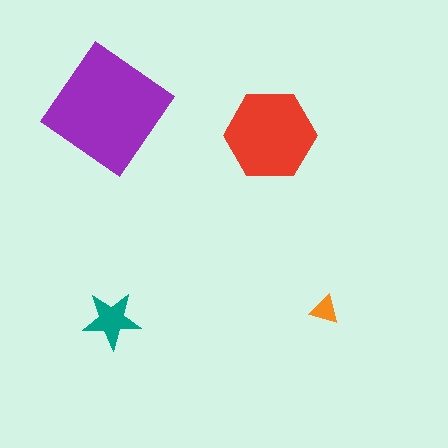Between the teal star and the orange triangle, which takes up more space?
The teal star.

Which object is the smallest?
The orange triangle.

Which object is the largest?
The purple diamond.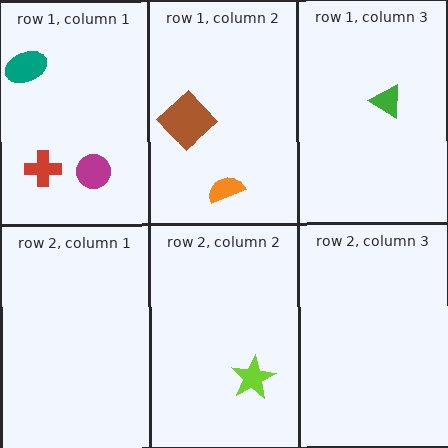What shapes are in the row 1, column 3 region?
The green triangle.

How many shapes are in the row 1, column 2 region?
2.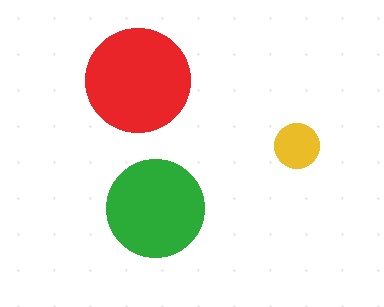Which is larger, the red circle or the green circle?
The red one.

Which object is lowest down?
The green circle is bottommost.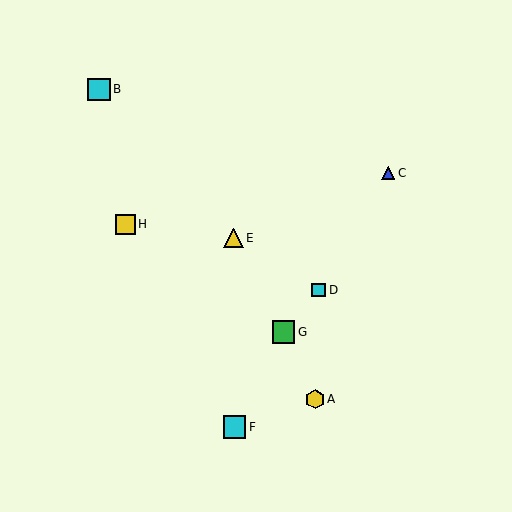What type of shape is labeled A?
Shape A is a yellow hexagon.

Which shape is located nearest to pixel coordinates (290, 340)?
The green square (labeled G) at (283, 332) is nearest to that location.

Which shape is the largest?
The green square (labeled G) is the largest.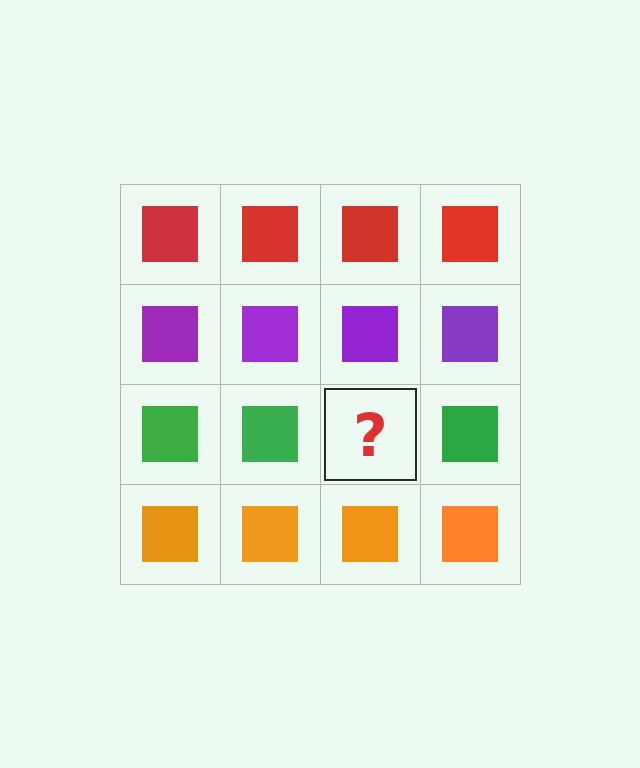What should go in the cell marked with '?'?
The missing cell should contain a green square.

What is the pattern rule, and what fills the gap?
The rule is that each row has a consistent color. The gap should be filled with a green square.